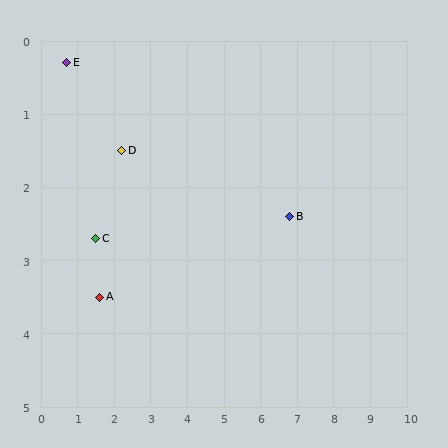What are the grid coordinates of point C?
Point C is at approximately (1.5, 2.7).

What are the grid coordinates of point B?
Point B is at approximately (6.8, 2.4).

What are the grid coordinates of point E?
Point E is at approximately (0.7, 0.3).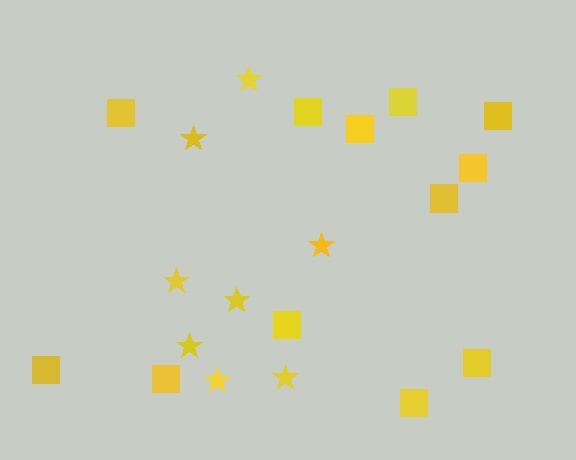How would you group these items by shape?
There are 2 groups: one group of squares (12) and one group of stars (8).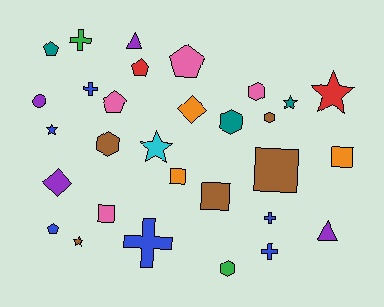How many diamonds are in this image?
There are 2 diamonds.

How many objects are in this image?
There are 30 objects.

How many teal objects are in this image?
There are 3 teal objects.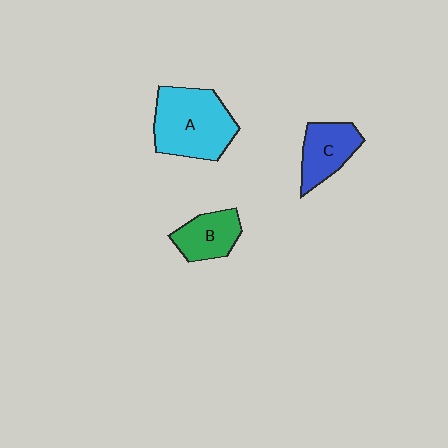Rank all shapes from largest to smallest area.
From largest to smallest: A (cyan), C (blue), B (green).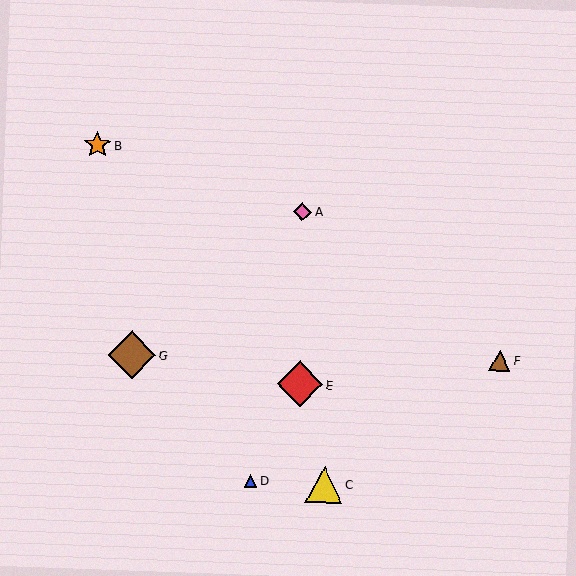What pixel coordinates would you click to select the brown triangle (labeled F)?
Click at (500, 361) to select the brown triangle F.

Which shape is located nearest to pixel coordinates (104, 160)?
The orange star (labeled B) at (97, 145) is nearest to that location.